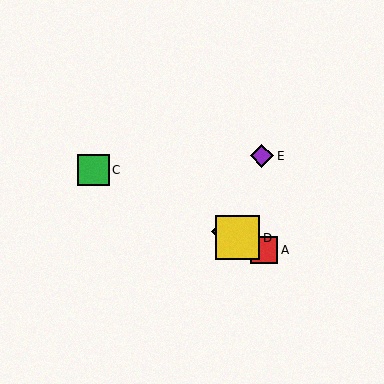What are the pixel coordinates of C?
Object C is at (93, 170).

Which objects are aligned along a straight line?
Objects A, B, C, D are aligned along a straight line.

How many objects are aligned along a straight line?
4 objects (A, B, C, D) are aligned along a straight line.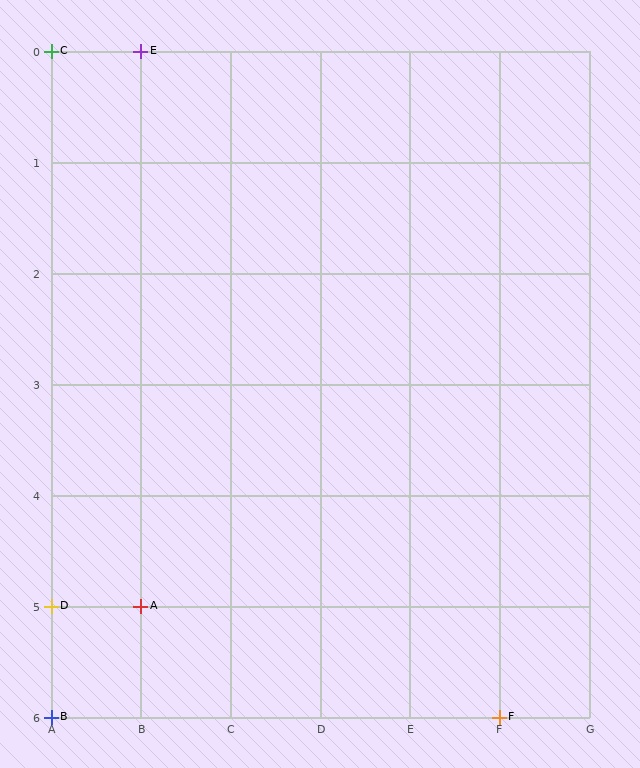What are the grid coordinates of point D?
Point D is at grid coordinates (A, 5).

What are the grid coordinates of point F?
Point F is at grid coordinates (F, 6).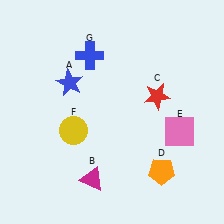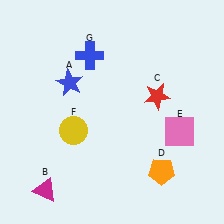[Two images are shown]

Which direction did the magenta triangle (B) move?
The magenta triangle (B) moved left.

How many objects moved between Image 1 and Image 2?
1 object moved between the two images.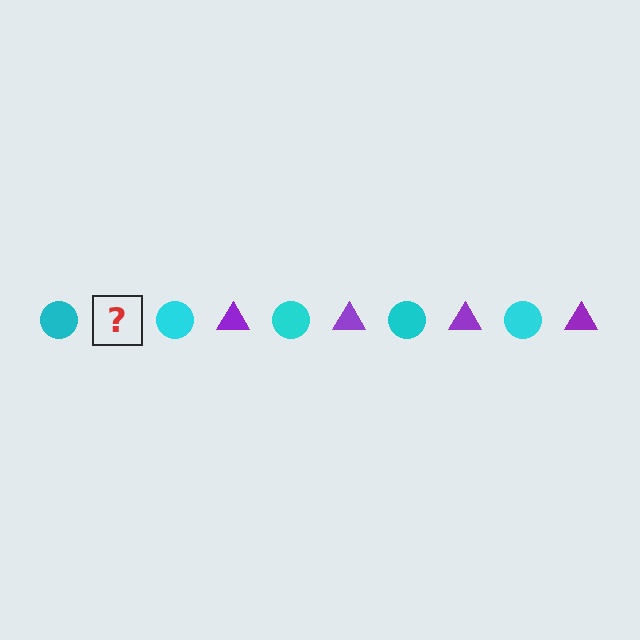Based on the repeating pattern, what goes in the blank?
The blank should be a purple triangle.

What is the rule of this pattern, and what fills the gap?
The rule is that the pattern alternates between cyan circle and purple triangle. The gap should be filled with a purple triangle.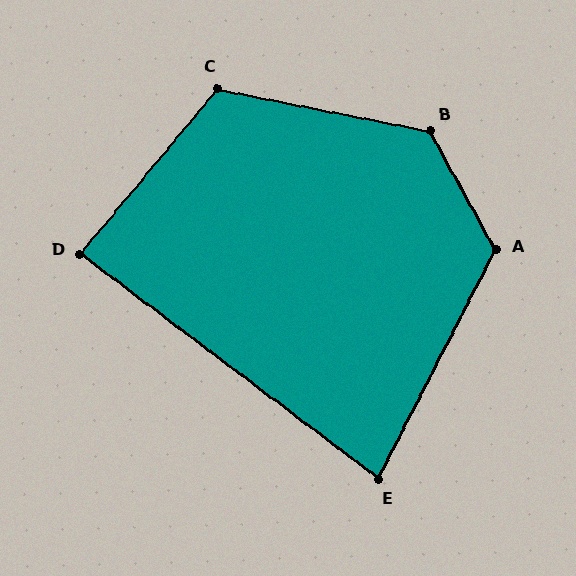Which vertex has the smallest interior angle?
E, at approximately 80 degrees.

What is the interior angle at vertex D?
Approximately 87 degrees (approximately right).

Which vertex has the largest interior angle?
B, at approximately 130 degrees.